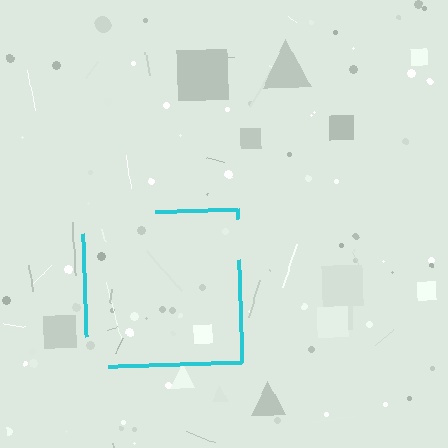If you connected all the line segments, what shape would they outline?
They would outline a square.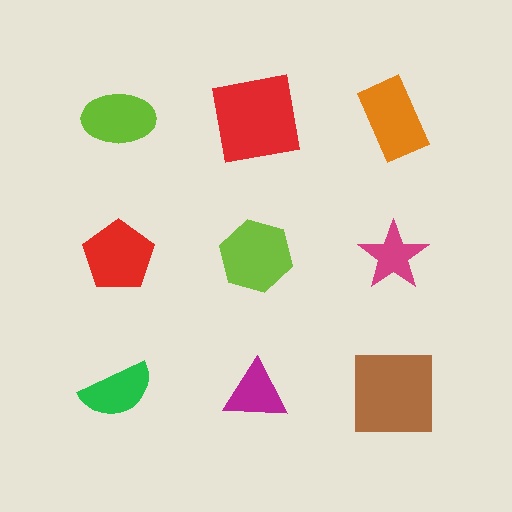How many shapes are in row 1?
3 shapes.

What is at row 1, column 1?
A lime ellipse.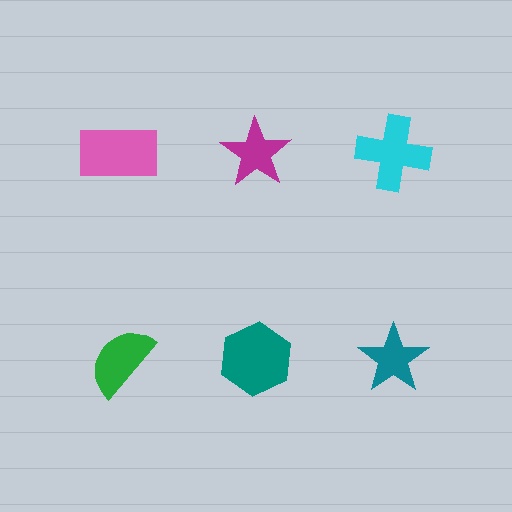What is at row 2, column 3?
A teal star.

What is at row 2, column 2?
A teal hexagon.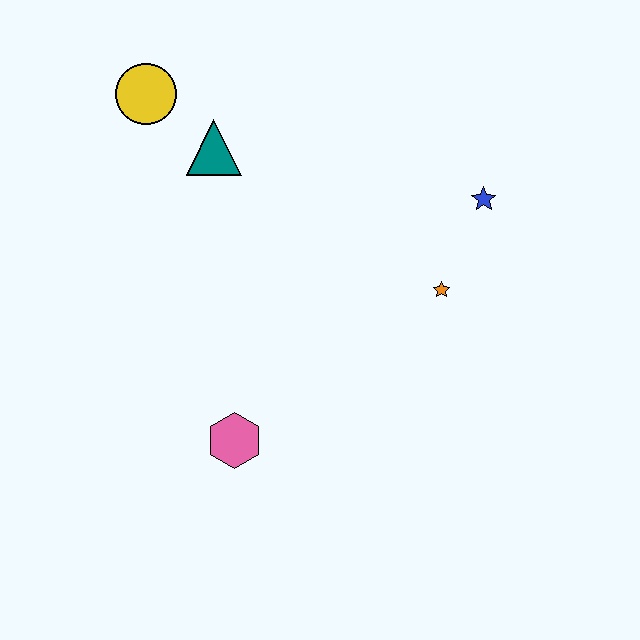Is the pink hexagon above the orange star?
No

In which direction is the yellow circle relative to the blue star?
The yellow circle is to the left of the blue star.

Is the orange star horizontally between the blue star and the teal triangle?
Yes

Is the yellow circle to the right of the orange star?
No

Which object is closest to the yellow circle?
The teal triangle is closest to the yellow circle.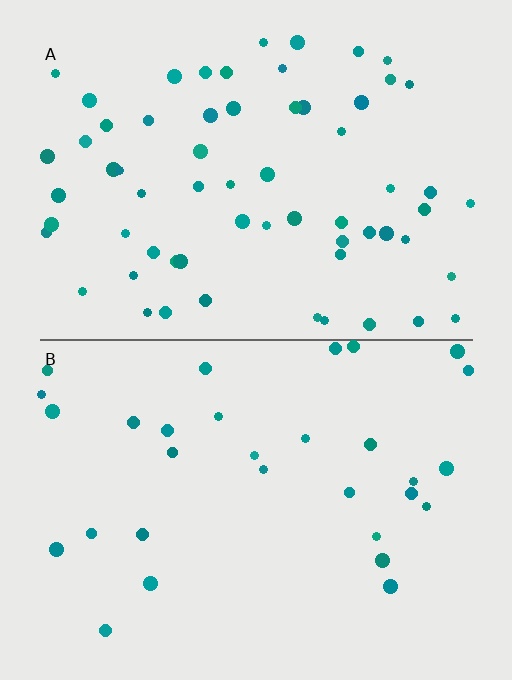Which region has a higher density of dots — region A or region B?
A (the top).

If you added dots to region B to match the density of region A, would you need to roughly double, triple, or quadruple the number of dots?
Approximately double.